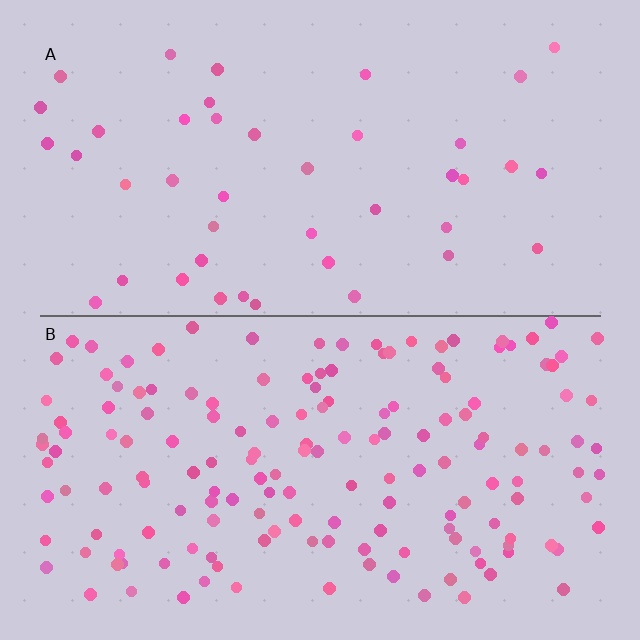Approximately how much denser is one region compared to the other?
Approximately 3.8× — region B over region A.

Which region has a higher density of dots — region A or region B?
B (the bottom).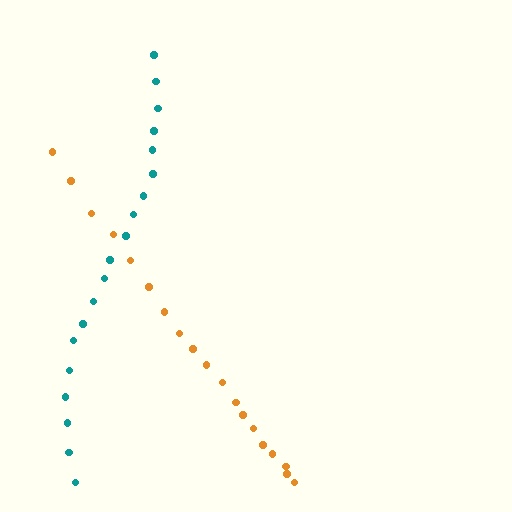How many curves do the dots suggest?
There are 2 distinct paths.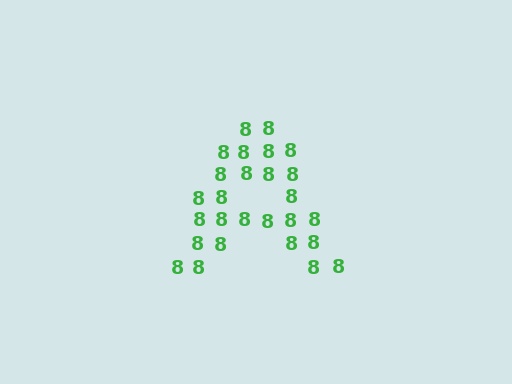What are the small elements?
The small elements are digit 8's.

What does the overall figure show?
The overall figure shows the letter A.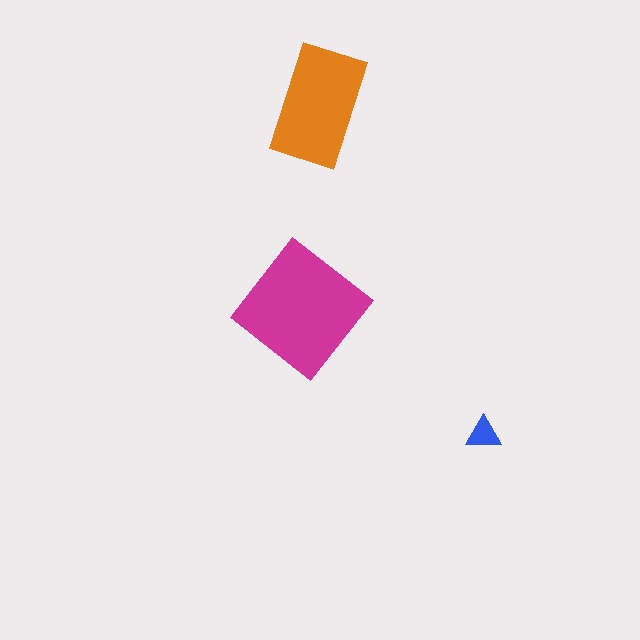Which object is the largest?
The magenta diamond.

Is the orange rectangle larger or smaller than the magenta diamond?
Smaller.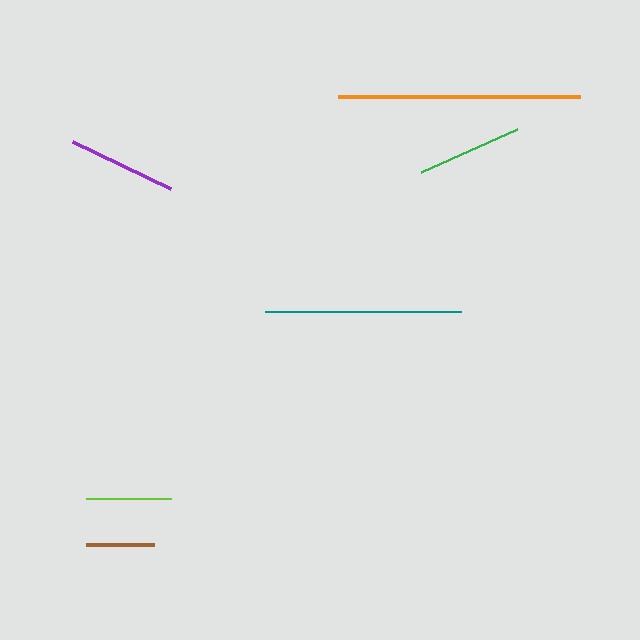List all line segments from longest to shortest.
From longest to shortest: orange, teal, purple, green, lime, brown.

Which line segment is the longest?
The orange line is the longest at approximately 242 pixels.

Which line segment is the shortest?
The brown line is the shortest at approximately 68 pixels.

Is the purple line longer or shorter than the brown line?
The purple line is longer than the brown line.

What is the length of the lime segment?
The lime segment is approximately 85 pixels long.